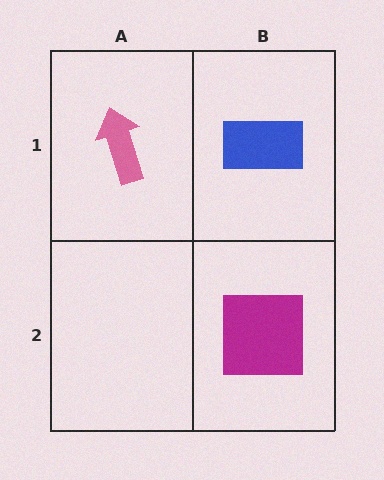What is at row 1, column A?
A pink arrow.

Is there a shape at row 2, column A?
No, that cell is empty.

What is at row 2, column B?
A magenta square.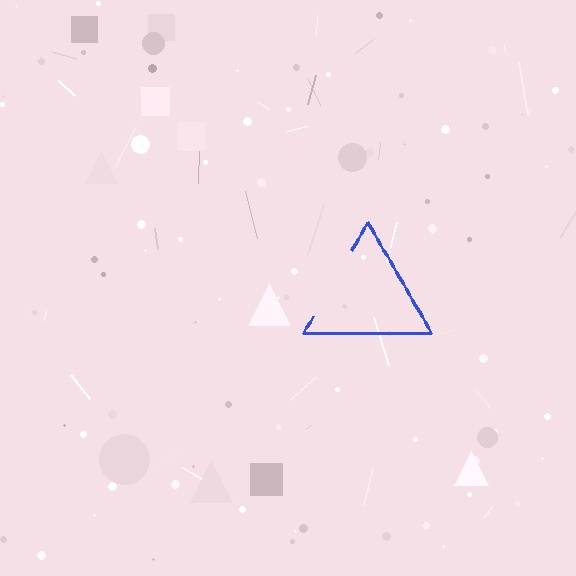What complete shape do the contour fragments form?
The contour fragments form a triangle.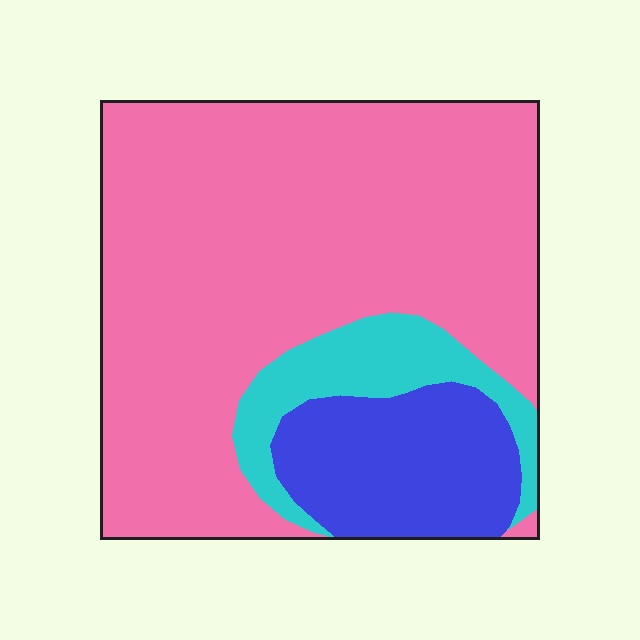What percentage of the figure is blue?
Blue covers 17% of the figure.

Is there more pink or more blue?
Pink.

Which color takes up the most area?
Pink, at roughly 70%.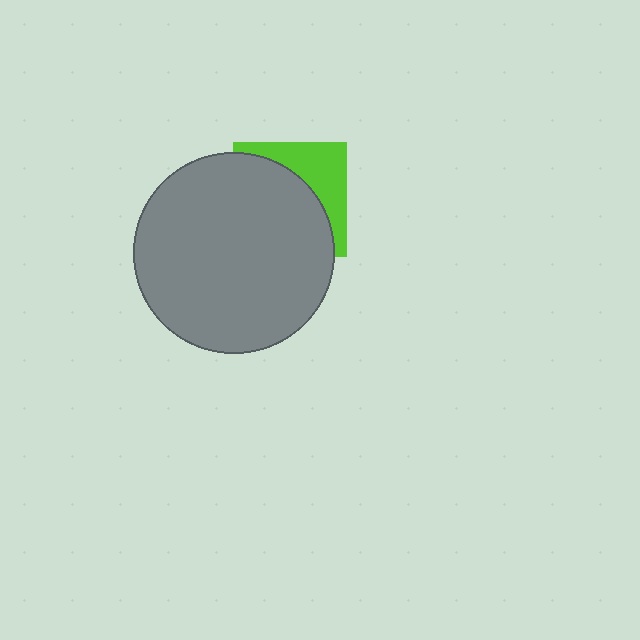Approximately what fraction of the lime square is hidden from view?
Roughly 64% of the lime square is hidden behind the gray circle.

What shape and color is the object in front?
The object in front is a gray circle.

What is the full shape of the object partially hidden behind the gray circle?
The partially hidden object is a lime square.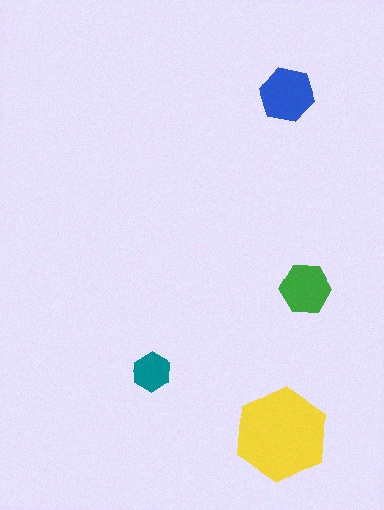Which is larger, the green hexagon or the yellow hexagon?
The yellow one.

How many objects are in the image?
There are 4 objects in the image.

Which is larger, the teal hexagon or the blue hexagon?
The blue one.